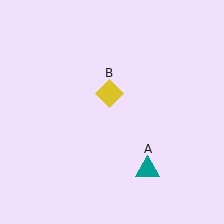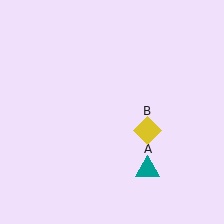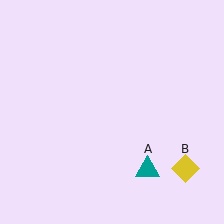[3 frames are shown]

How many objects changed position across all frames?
1 object changed position: yellow diamond (object B).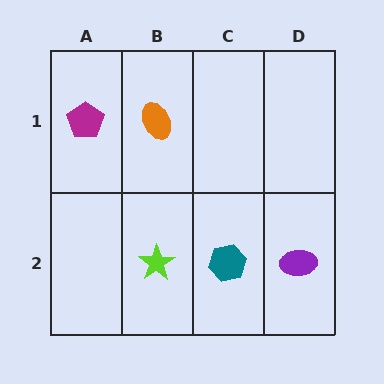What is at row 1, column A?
A magenta pentagon.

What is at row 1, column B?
An orange ellipse.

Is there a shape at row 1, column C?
No, that cell is empty.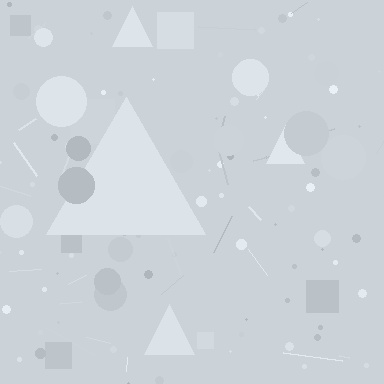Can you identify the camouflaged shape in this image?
The camouflaged shape is a triangle.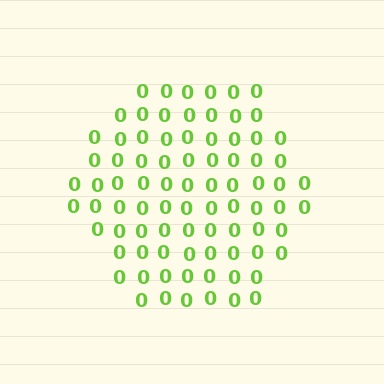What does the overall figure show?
The overall figure shows a hexagon.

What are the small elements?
The small elements are digit 0's.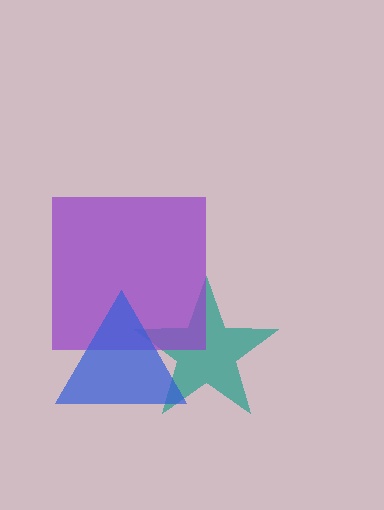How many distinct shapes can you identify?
There are 3 distinct shapes: a teal star, a purple square, a blue triangle.